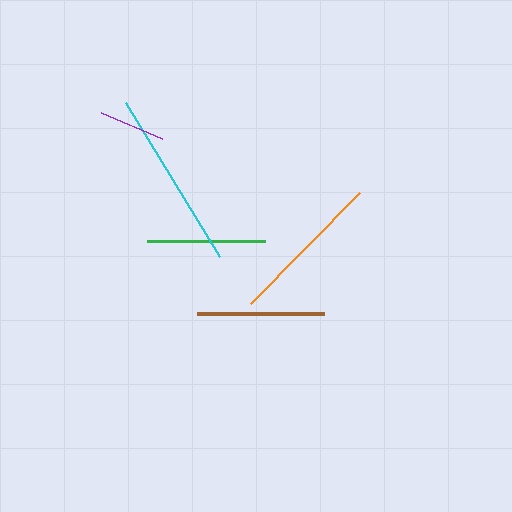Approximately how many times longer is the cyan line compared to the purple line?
The cyan line is approximately 2.7 times the length of the purple line.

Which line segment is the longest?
The cyan line is the longest at approximately 180 pixels.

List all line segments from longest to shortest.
From longest to shortest: cyan, orange, brown, green, purple.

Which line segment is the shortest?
The purple line is the shortest at approximately 66 pixels.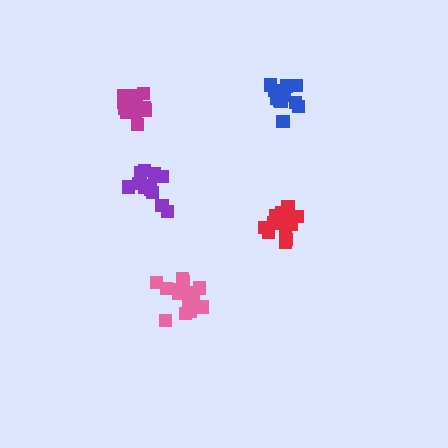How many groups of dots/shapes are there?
There are 5 groups.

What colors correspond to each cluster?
The clusters are colored: red, purple, magenta, pink, blue.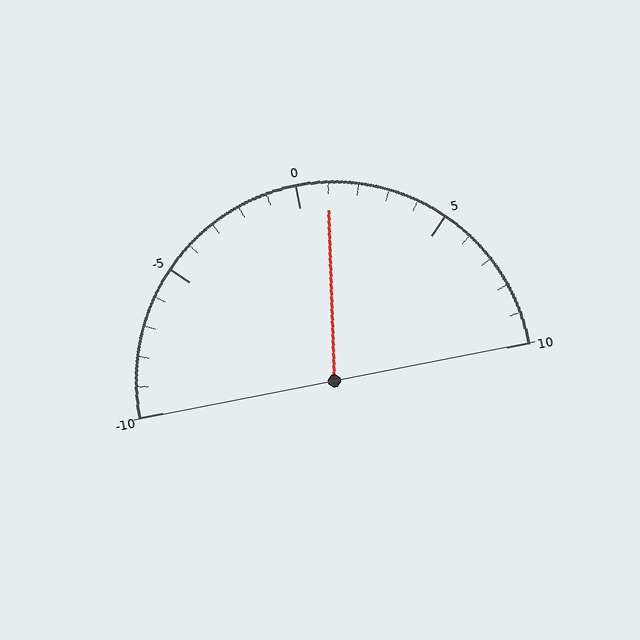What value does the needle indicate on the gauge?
The needle indicates approximately 1.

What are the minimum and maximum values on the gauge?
The gauge ranges from -10 to 10.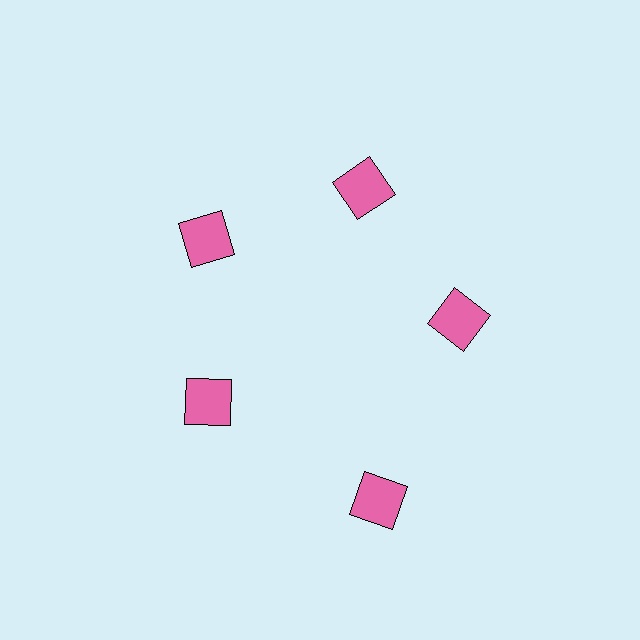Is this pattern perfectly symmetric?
No. The 5 pink squares are arranged in a ring, but one element near the 5 o'clock position is pushed outward from the center, breaking the 5-fold rotational symmetry.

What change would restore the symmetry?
The symmetry would be restored by moving it inward, back onto the ring so that all 5 squares sit at equal angles and equal distance from the center.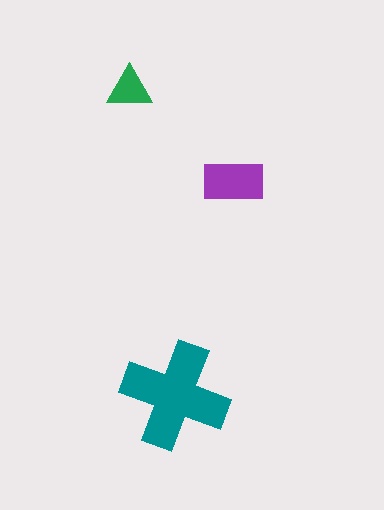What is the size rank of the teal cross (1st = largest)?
1st.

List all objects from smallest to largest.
The green triangle, the purple rectangle, the teal cross.